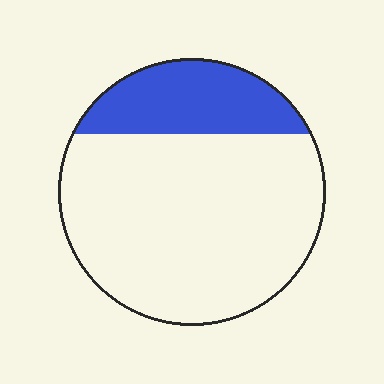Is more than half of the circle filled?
No.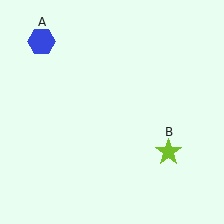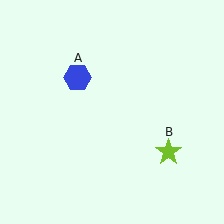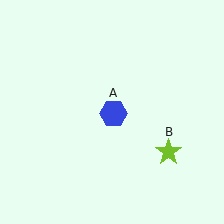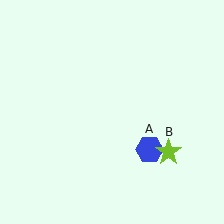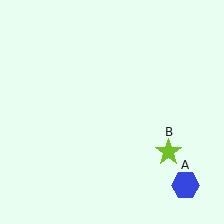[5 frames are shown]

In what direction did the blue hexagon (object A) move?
The blue hexagon (object A) moved down and to the right.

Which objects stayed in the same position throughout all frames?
Lime star (object B) remained stationary.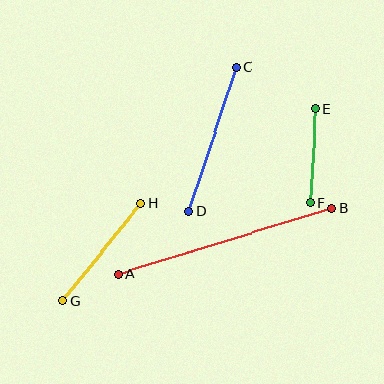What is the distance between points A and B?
The distance is approximately 224 pixels.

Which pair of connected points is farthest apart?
Points A and B are farthest apart.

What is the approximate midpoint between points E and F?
The midpoint is at approximately (313, 156) pixels.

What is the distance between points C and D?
The distance is approximately 152 pixels.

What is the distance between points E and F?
The distance is approximately 95 pixels.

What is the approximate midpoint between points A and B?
The midpoint is at approximately (225, 241) pixels.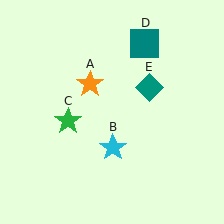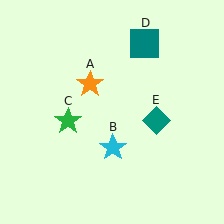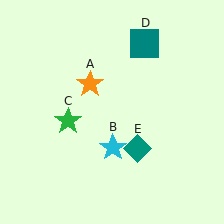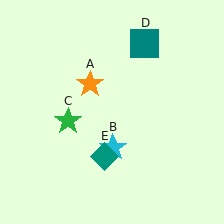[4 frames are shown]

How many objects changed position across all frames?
1 object changed position: teal diamond (object E).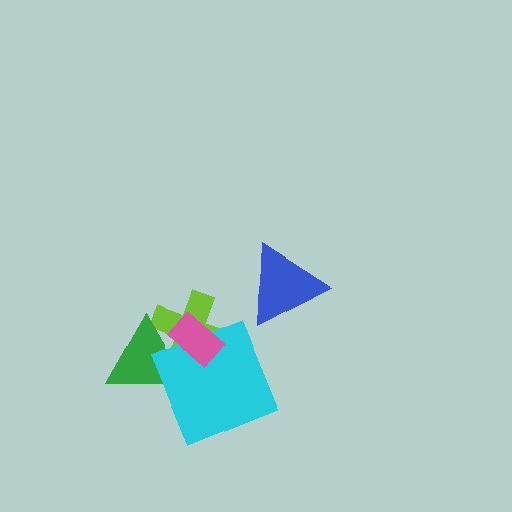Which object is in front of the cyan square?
The pink rectangle is in front of the cyan square.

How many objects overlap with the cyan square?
3 objects overlap with the cyan square.